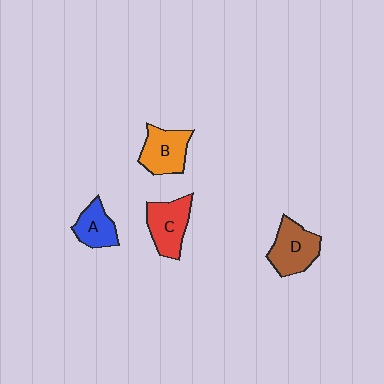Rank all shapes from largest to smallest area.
From largest to smallest: D (brown), C (red), B (orange), A (blue).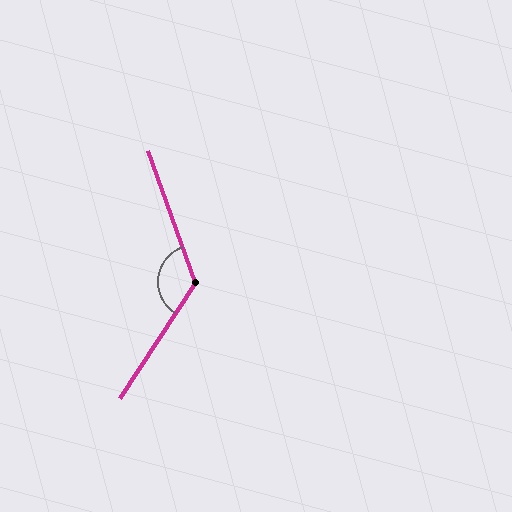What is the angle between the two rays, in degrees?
Approximately 127 degrees.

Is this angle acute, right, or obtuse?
It is obtuse.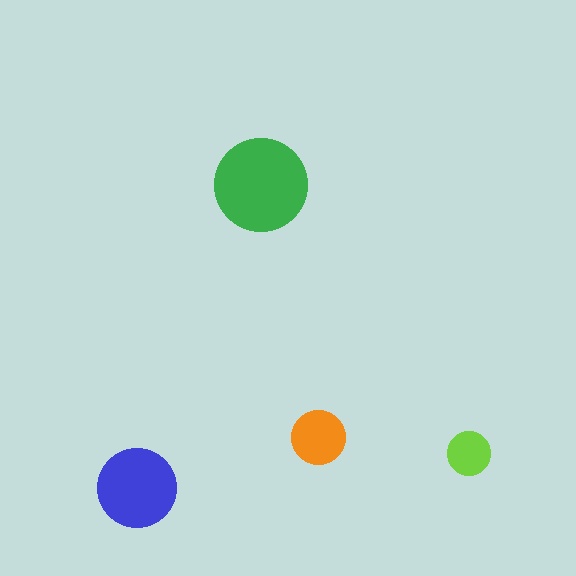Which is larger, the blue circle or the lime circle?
The blue one.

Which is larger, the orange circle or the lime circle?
The orange one.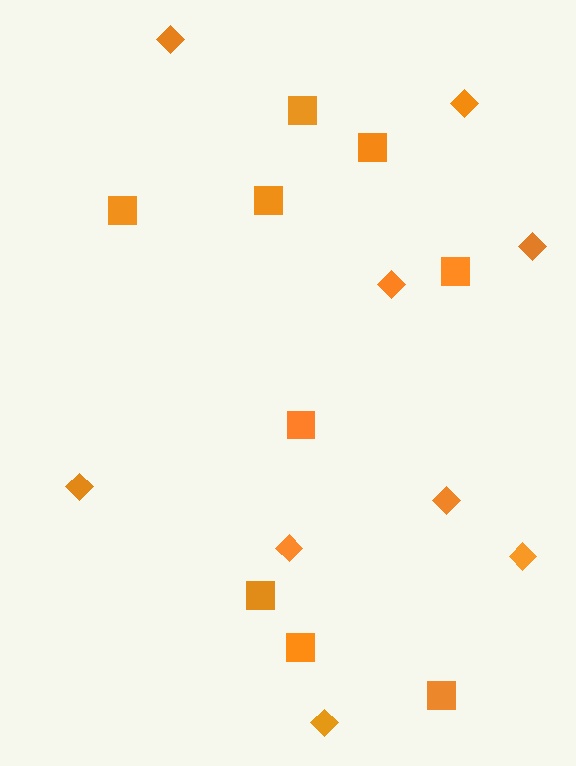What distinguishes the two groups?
There are 2 groups: one group of squares (9) and one group of diamonds (9).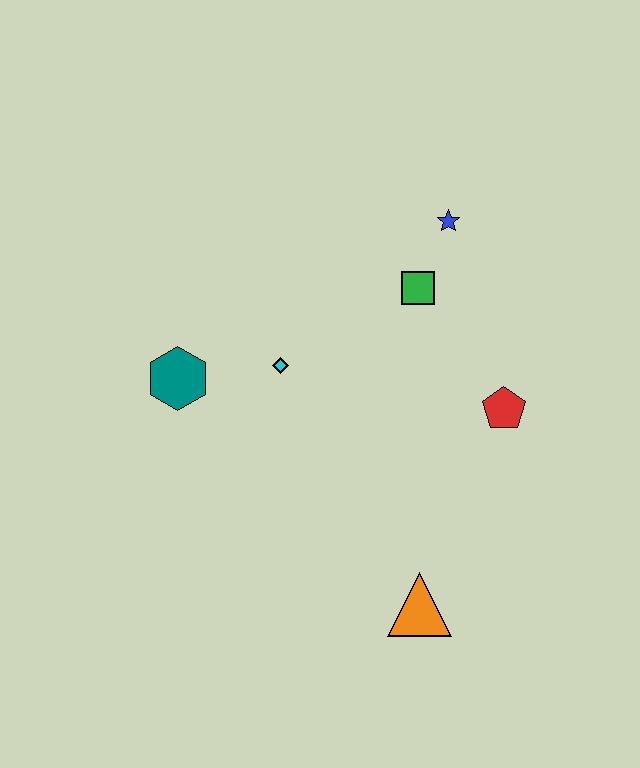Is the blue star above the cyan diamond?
Yes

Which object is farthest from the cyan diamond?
The orange triangle is farthest from the cyan diamond.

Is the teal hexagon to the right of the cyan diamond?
No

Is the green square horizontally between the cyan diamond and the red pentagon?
Yes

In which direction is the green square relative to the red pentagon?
The green square is above the red pentagon.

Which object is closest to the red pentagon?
The green square is closest to the red pentagon.